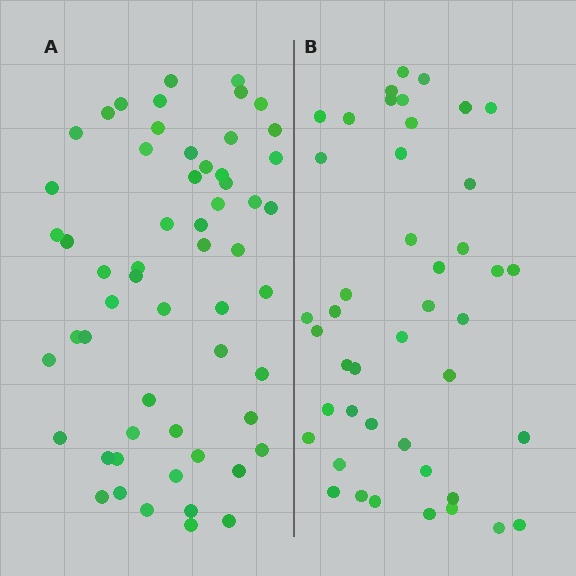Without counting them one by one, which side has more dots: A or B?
Region A (the left region) has more dots.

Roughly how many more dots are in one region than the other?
Region A has approximately 15 more dots than region B.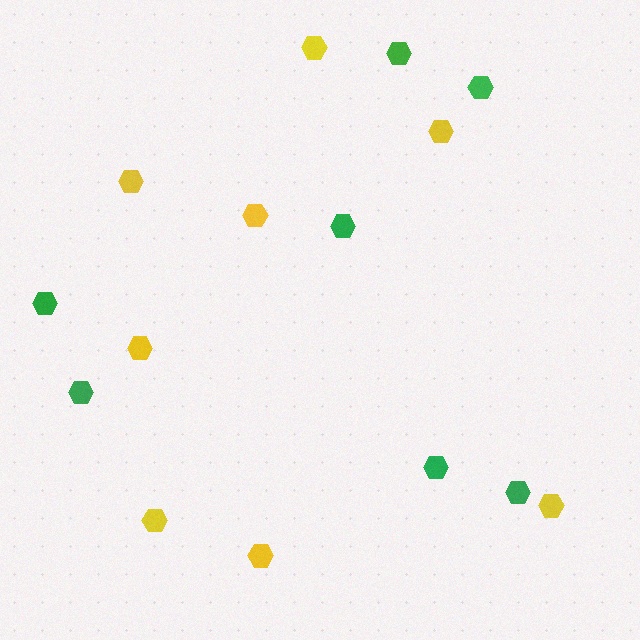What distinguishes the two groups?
There are 2 groups: one group of green hexagons (7) and one group of yellow hexagons (8).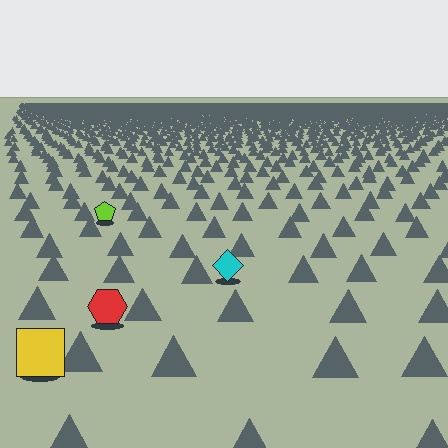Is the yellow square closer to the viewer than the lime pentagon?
Yes. The yellow square is closer — you can tell from the texture gradient: the ground texture is coarser near it.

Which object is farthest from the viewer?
The lime pentagon is farthest from the viewer. It appears smaller and the ground texture around it is denser.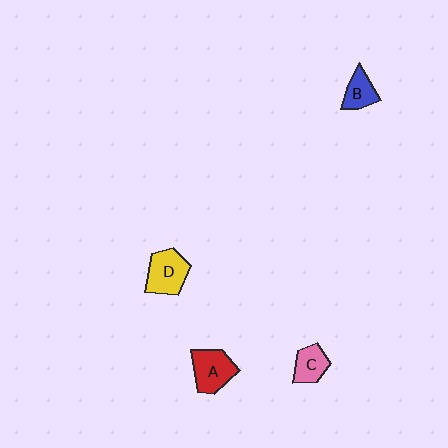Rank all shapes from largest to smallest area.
From largest to smallest: D (yellow), A (red), C (pink), B (blue).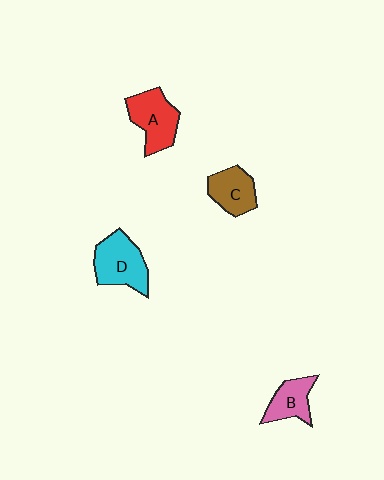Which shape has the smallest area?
Shape B (pink).